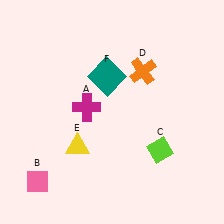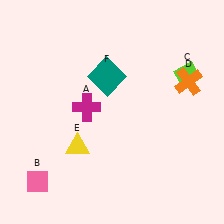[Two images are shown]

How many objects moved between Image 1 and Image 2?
2 objects moved between the two images.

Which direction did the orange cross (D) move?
The orange cross (D) moved right.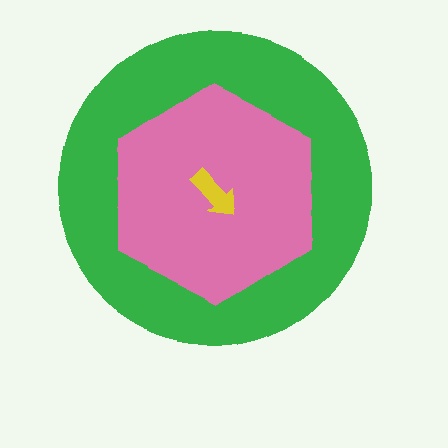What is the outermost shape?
The green circle.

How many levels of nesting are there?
3.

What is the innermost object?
The yellow arrow.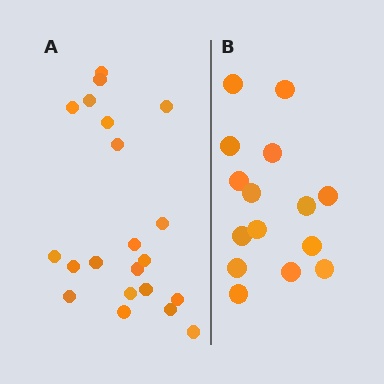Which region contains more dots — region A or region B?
Region A (the left region) has more dots.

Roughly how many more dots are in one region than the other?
Region A has about 6 more dots than region B.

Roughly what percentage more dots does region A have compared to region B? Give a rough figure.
About 40% more.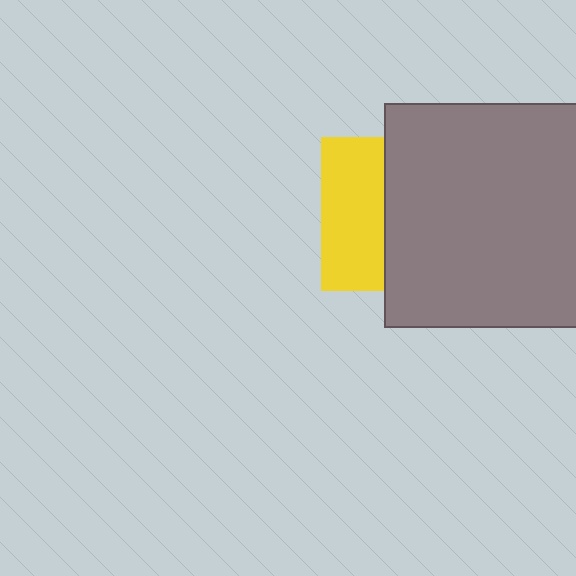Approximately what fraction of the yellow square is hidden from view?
Roughly 60% of the yellow square is hidden behind the gray square.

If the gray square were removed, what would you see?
You would see the complete yellow square.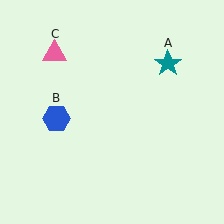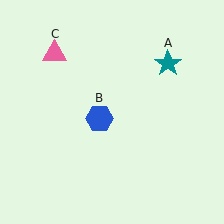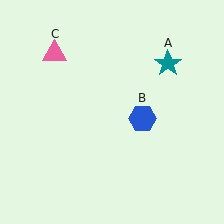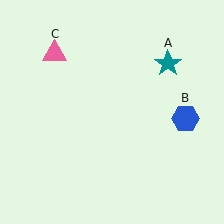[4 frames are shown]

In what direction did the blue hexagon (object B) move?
The blue hexagon (object B) moved right.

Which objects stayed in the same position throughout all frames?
Teal star (object A) and pink triangle (object C) remained stationary.